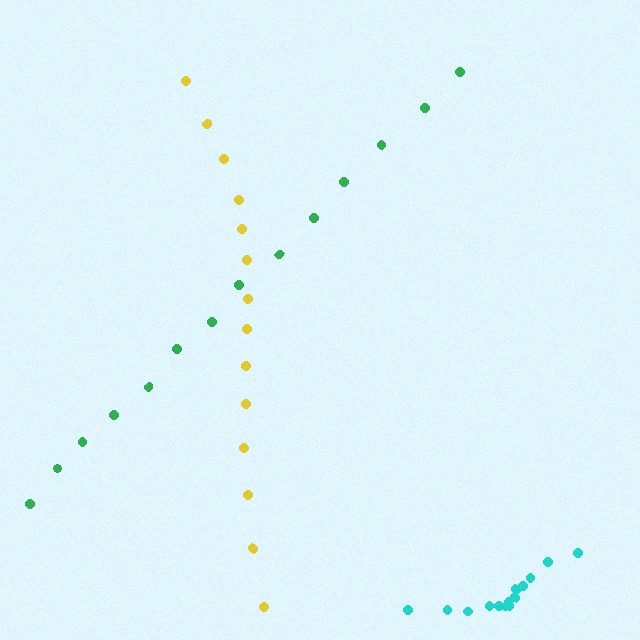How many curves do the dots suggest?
There are 3 distinct paths.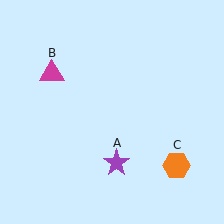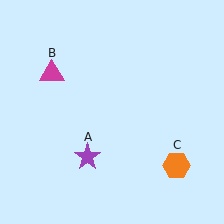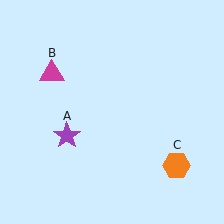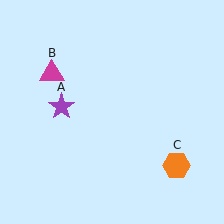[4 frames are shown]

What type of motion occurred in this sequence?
The purple star (object A) rotated clockwise around the center of the scene.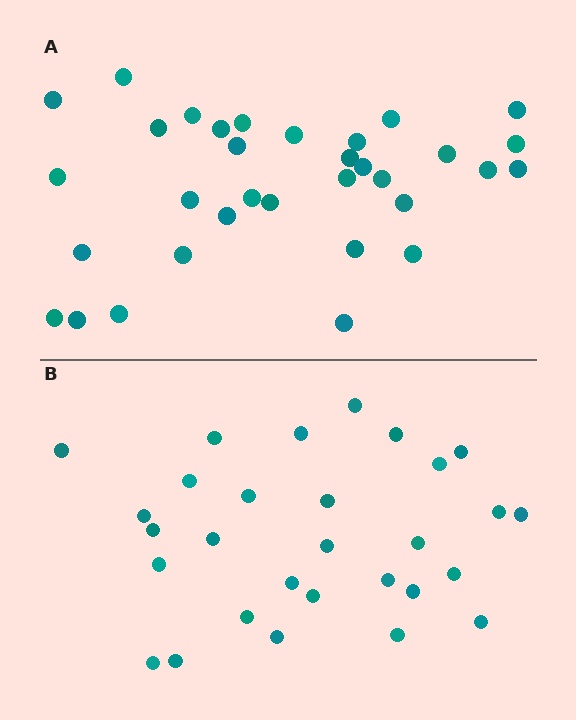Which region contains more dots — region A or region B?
Region A (the top region) has more dots.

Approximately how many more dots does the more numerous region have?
Region A has about 4 more dots than region B.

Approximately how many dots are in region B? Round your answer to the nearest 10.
About 30 dots. (The exact count is 29, which rounds to 30.)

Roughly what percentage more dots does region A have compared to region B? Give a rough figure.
About 15% more.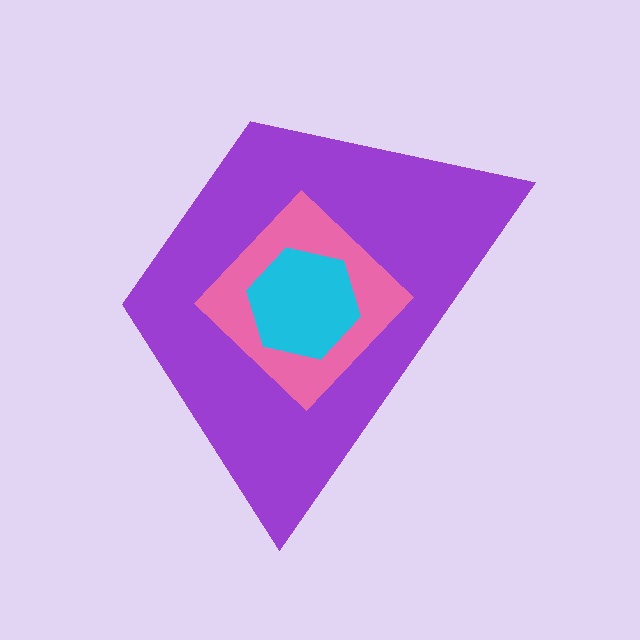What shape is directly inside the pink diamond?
The cyan hexagon.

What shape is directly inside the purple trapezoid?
The pink diamond.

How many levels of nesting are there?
3.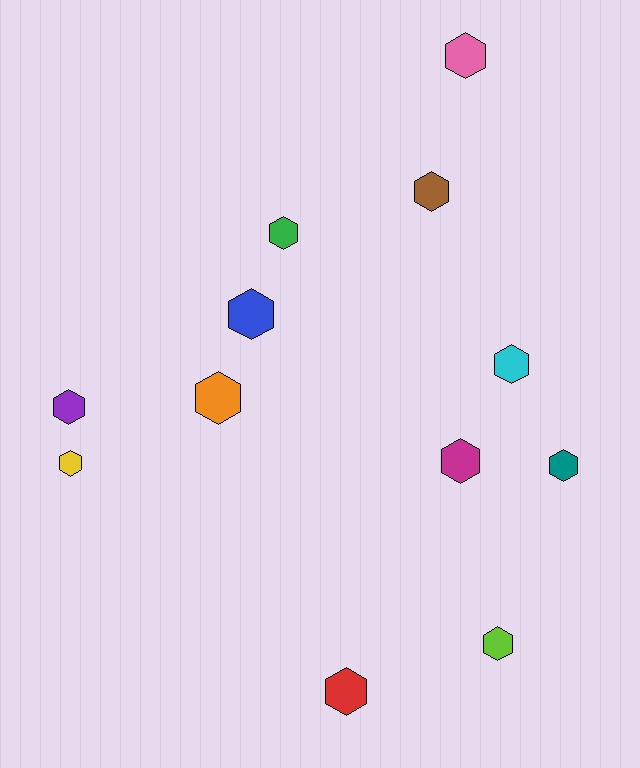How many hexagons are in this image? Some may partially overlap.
There are 12 hexagons.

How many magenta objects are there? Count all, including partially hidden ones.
There is 1 magenta object.